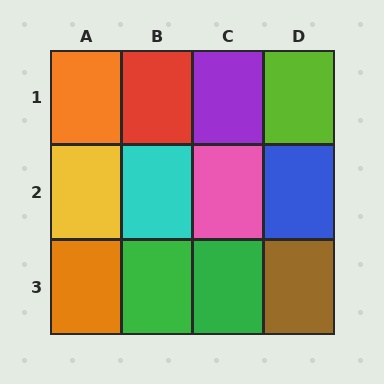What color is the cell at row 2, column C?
Pink.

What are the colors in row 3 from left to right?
Orange, green, green, brown.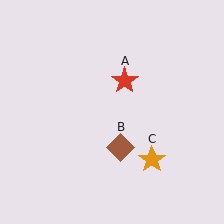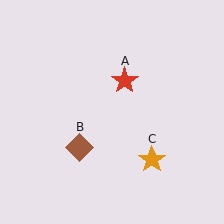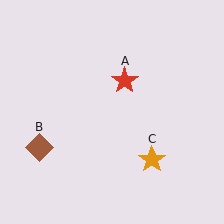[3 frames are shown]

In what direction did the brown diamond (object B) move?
The brown diamond (object B) moved left.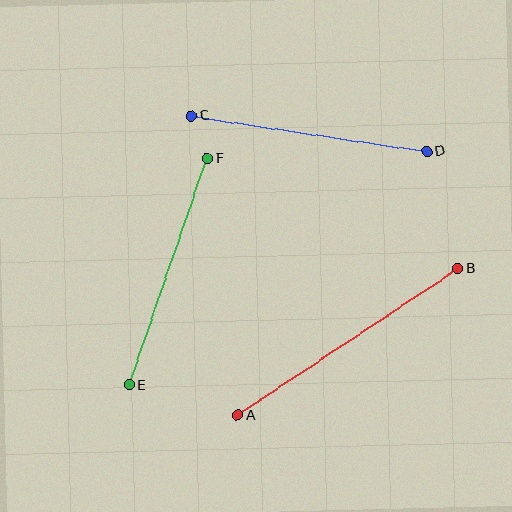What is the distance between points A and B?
The distance is approximately 265 pixels.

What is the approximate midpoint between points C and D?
The midpoint is at approximately (309, 133) pixels.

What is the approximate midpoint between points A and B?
The midpoint is at approximately (348, 342) pixels.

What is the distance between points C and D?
The distance is approximately 238 pixels.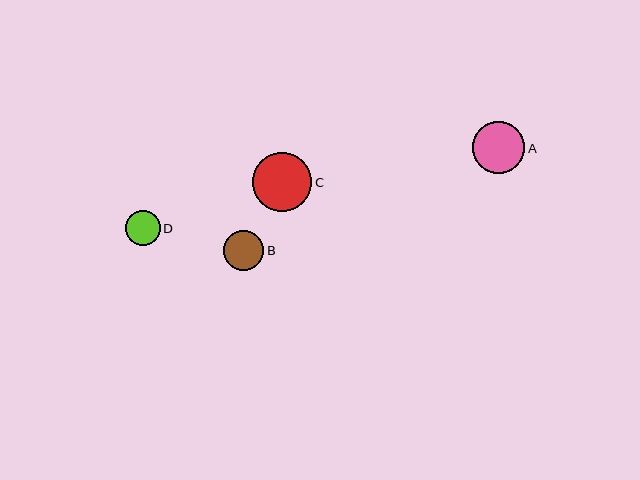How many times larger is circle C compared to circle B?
Circle C is approximately 1.5 times the size of circle B.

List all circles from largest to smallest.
From largest to smallest: C, A, B, D.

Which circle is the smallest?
Circle D is the smallest with a size of approximately 35 pixels.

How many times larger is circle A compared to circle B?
Circle A is approximately 1.3 times the size of circle B.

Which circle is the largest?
Circle C is the largest with a size of approximately 59 pixels.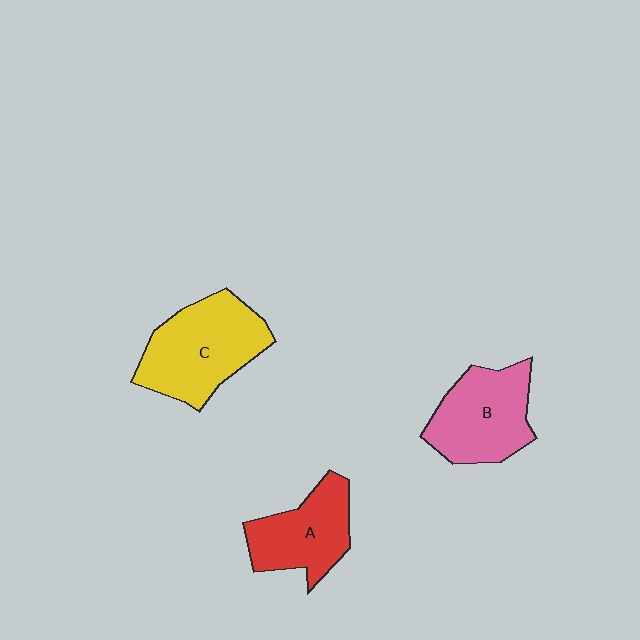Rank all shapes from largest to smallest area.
From largest to smallest: C (yellow), B (pink), A (red).